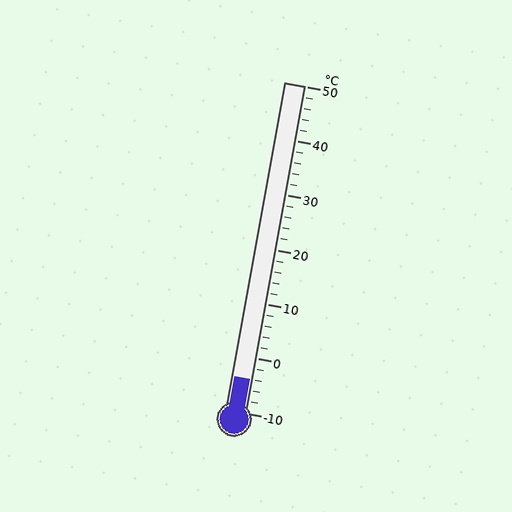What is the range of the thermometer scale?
The thermometer scale ranges from -10°C to 50°C.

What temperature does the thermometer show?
The thermometer shows approximately -4°C.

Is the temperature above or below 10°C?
The temperature is below 10°C.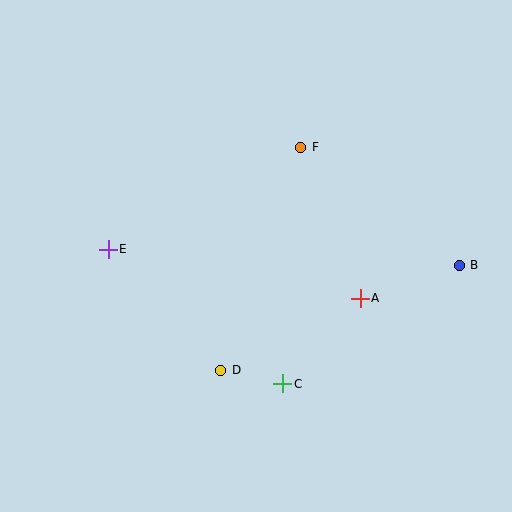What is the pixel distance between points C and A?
The distance between C and A is 115 pixels.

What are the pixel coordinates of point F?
Point F is at (301, 147).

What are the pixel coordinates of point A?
Point A is at (360, 298).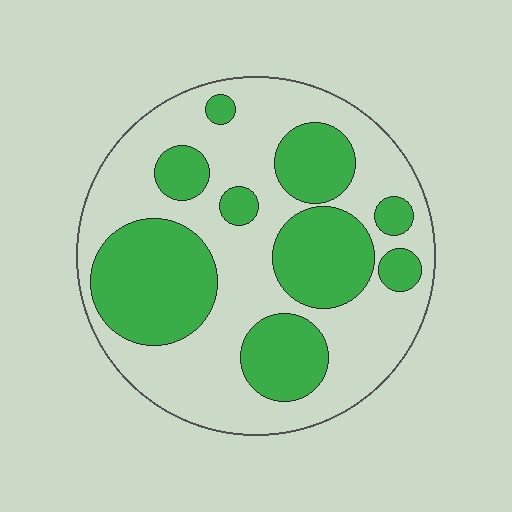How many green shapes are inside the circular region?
9.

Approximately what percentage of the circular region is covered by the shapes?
Approximately 40%.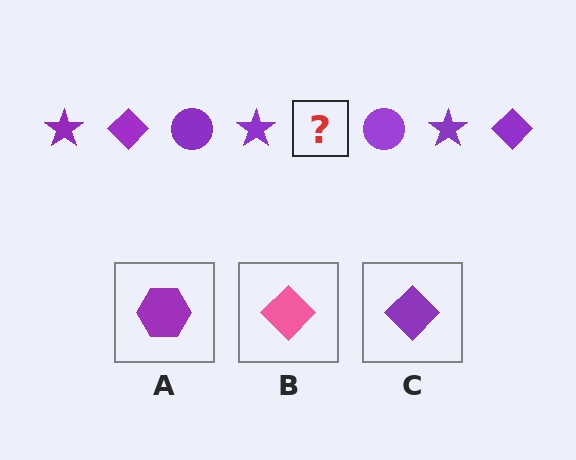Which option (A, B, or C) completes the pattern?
C.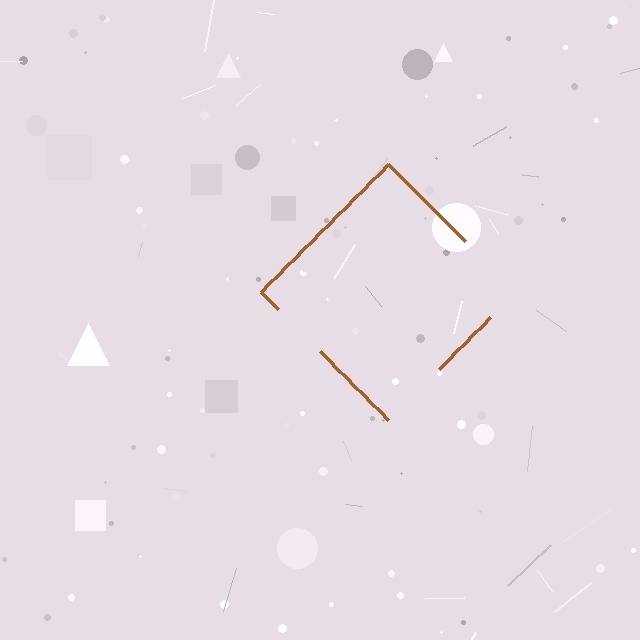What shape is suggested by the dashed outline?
The dashed outline suggests a diamond.